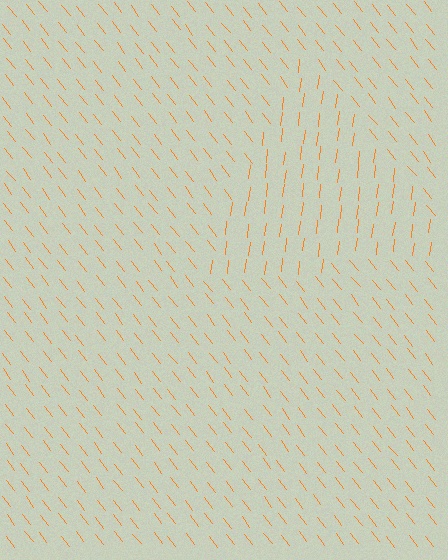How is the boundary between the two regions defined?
The boundary is defined purely by a change in line orientation (approximately 45 degrees difference). All lines are the same color and thickness.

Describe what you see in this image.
The image is filled with small orange line segments. A triangle region in the image has lines oriented differently from the surrounding lines, creating a visible texture boundary.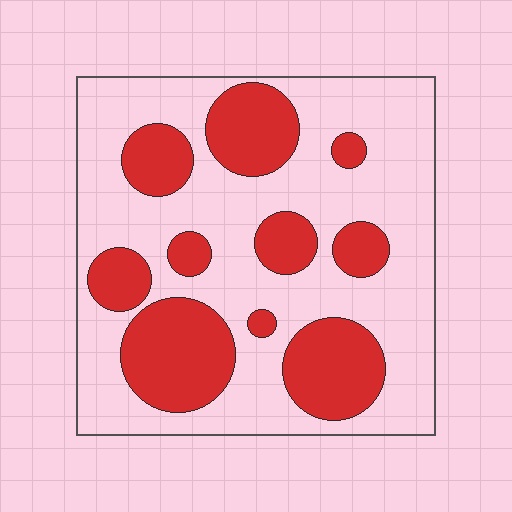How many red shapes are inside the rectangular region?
10.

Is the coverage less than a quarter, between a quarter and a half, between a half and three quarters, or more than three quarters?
Between a quarter and a half.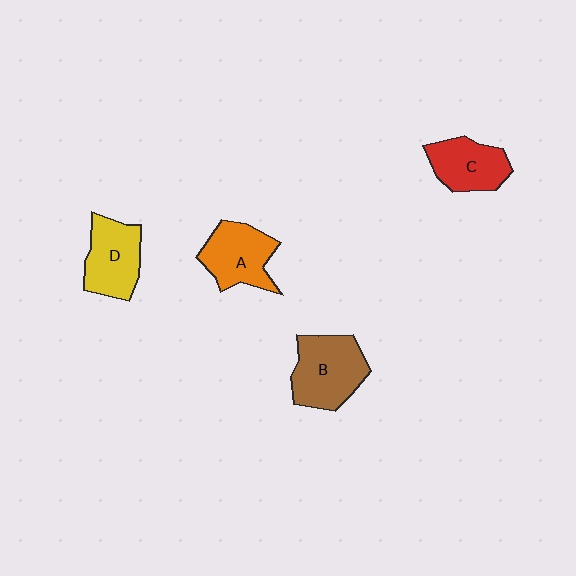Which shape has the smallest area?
Shape C (red).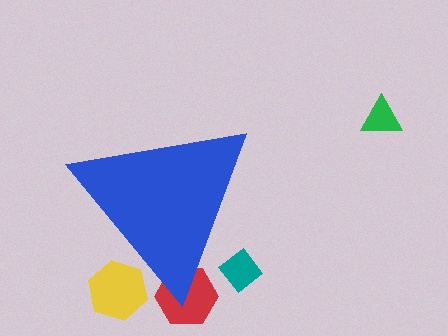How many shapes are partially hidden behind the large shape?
3 shapes are partially hidden.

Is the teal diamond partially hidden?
Yes, the teal diamond is partially hidden behind the blue triangle.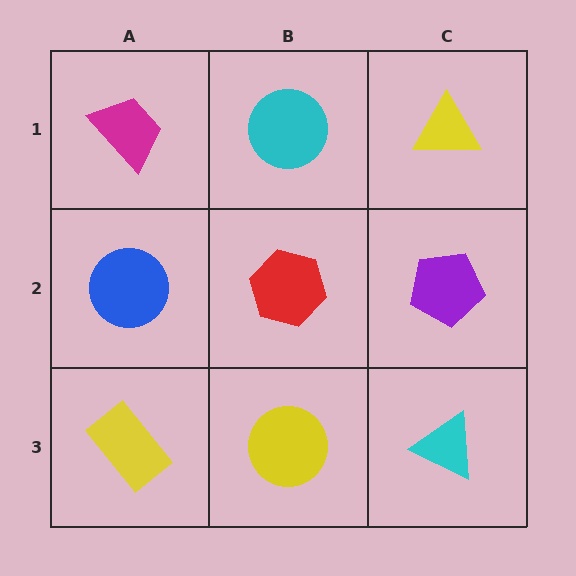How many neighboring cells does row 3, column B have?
3.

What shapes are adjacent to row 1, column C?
A purple pentagon (row 2, column C), a cyan circle (row 1, column B).